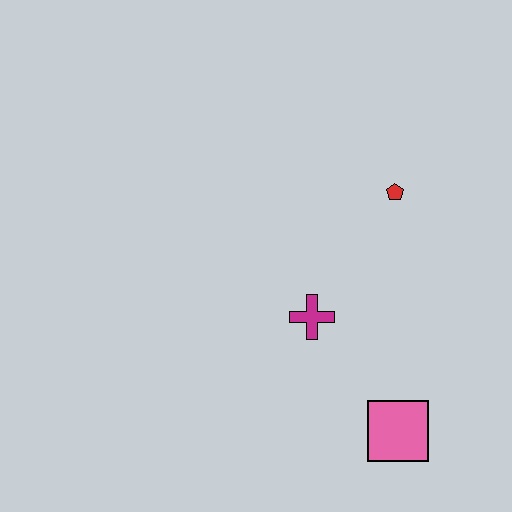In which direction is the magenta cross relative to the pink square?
The magenta cross is above the pink square.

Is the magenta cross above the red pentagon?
No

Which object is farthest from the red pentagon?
The pink square is farthest from the red pentagon.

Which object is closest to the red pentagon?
The magenta cross is closest to the red pentagon.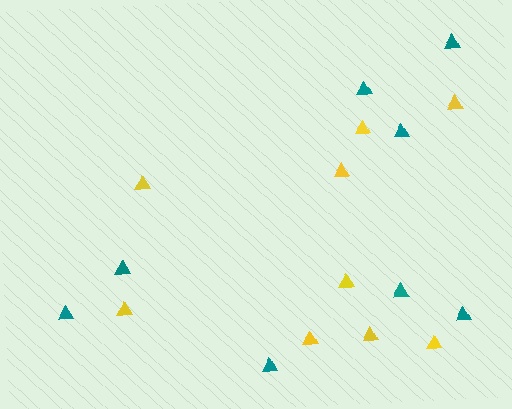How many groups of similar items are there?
There are 2 groups: one group of yellow triangles (9) and one group of teal triangles (8).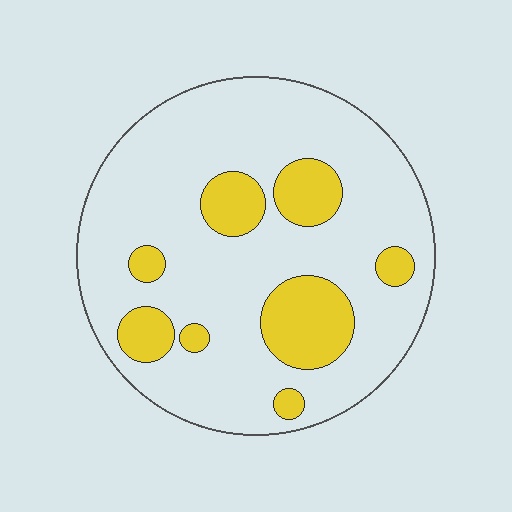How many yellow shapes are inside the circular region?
8.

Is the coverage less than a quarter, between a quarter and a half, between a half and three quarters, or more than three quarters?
Less than a quarter.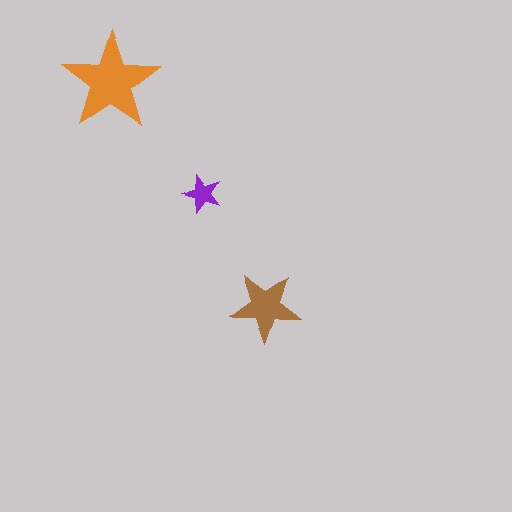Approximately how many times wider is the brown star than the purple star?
About 2 times wider.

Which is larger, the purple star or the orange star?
The orange one.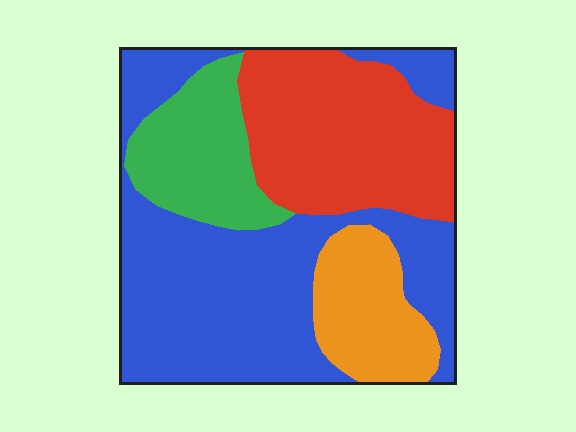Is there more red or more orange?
Red.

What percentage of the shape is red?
Red covers around 25% of the shape.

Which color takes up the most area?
Blue, at roughly 45%.